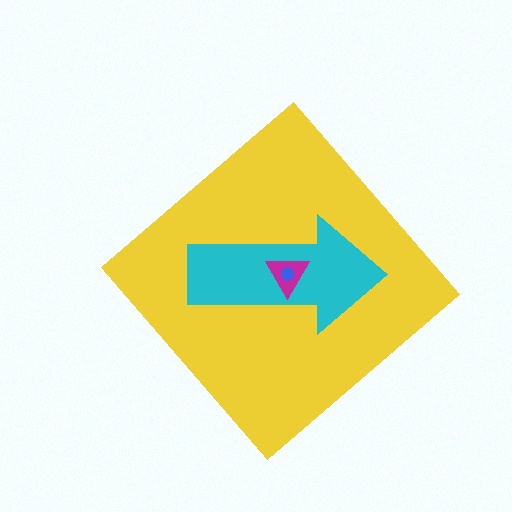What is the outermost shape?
The yellow diamond.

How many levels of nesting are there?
4.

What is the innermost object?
The blue circle.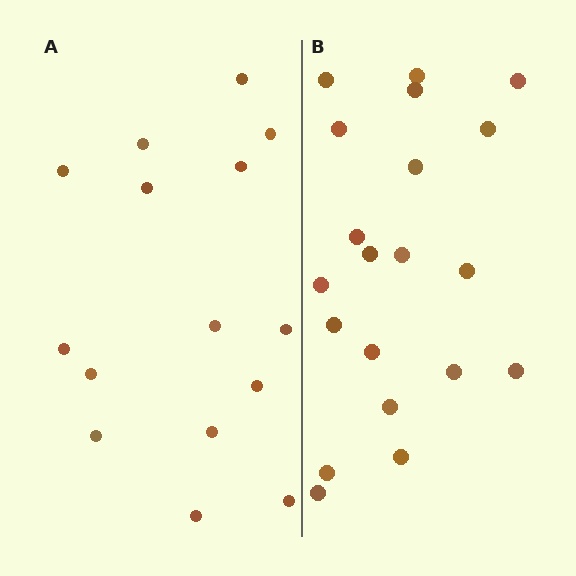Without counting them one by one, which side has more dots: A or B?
Region B (the right region) has more dots.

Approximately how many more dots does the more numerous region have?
Region B has about 5 more dots than region A.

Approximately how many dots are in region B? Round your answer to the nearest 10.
About 20 dots.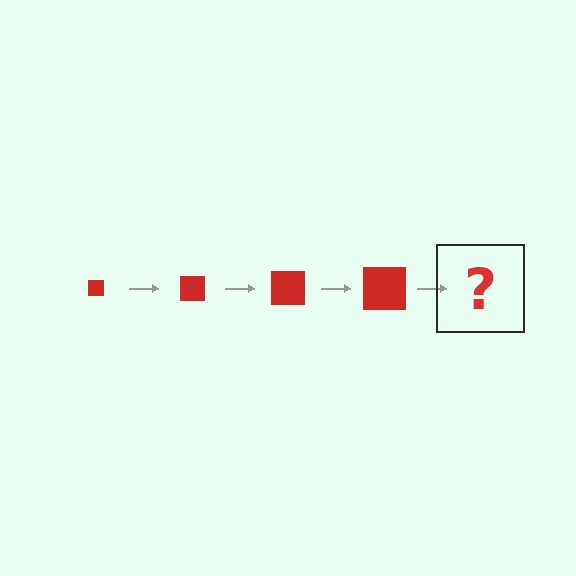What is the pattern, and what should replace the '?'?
The pattern is that the square gets progressively larger each step. The '?' should be a red square, larger than the previous one.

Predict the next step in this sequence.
The next step is a red square, larger than the previous one.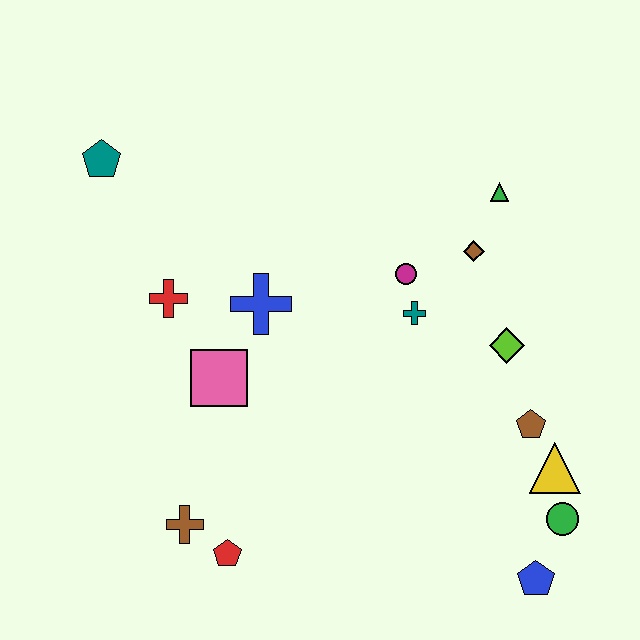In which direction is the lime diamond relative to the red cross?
The lime diamond is to the right of the red cross.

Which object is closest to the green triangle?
The brown diamond is closest to the green triangle.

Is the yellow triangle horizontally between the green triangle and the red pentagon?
No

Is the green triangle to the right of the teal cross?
Yes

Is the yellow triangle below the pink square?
Yes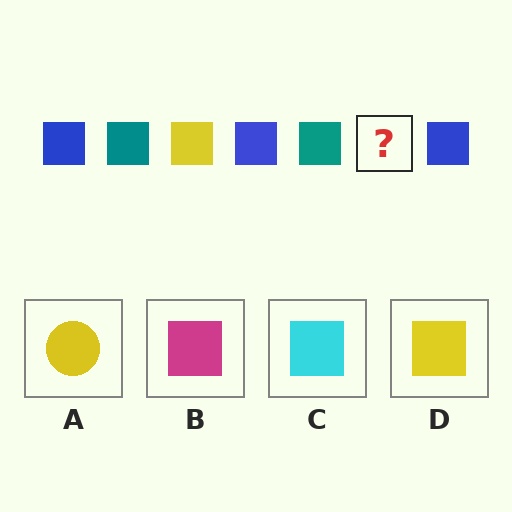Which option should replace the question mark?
Option D.